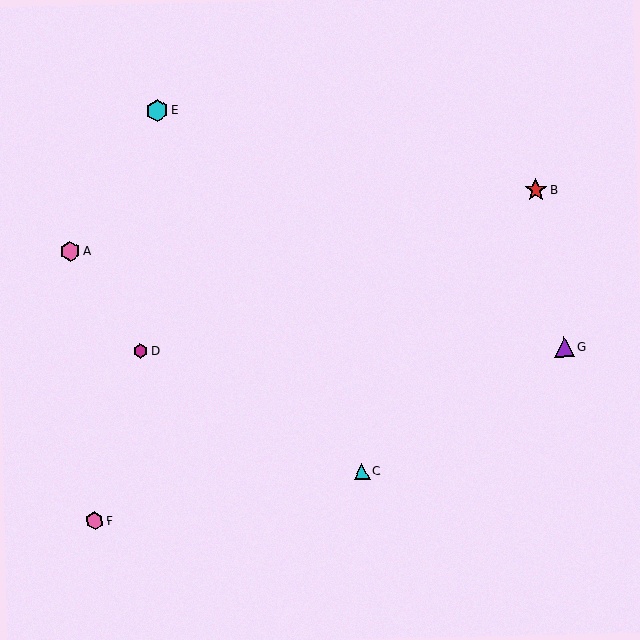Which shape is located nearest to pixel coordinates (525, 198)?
The red star (labeled B) at (536, 190) is nearest to that location.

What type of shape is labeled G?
Shape G is a purple triangle.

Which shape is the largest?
The red star (labeled B) is the largest.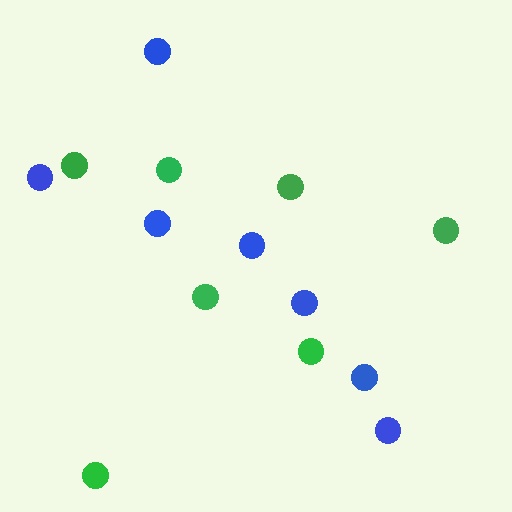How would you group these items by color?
There are 2 groups: one group of green circles (7) and one group of blue circles (7).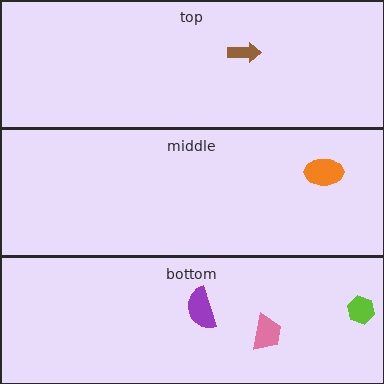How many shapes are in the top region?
1.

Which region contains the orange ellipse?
The middle region.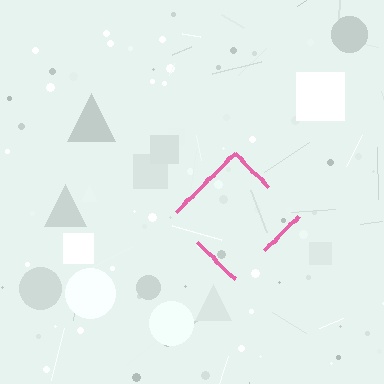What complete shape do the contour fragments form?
The contour fragments form a diamond.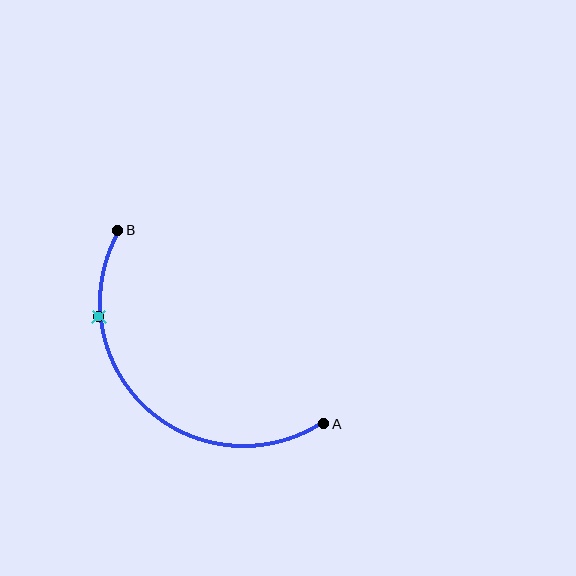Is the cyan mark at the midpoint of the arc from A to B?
No. The cyan mark lies on the arc but is closer to endpoint B. The arc midpoint would be at the point on the curve equidistant along the arc from both A and B.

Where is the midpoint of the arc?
The arc midpoint is the point on the curve farthest from the straight line joining A and B. It sits below and to the left of that line.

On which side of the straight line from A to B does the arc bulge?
The arc bulges below and to the left of the straight line connecting A and B.